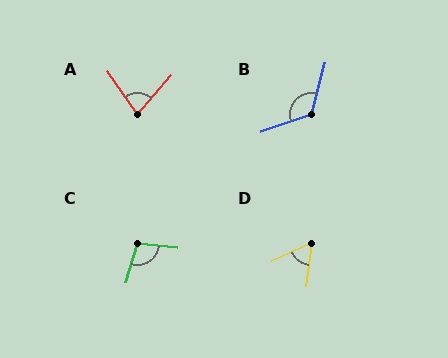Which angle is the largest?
B, at approximately 123 degrees.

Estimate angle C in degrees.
Approximately 100 degrees.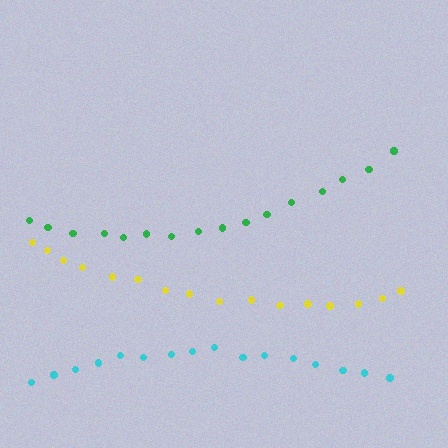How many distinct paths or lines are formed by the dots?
There are 3 distinct paths.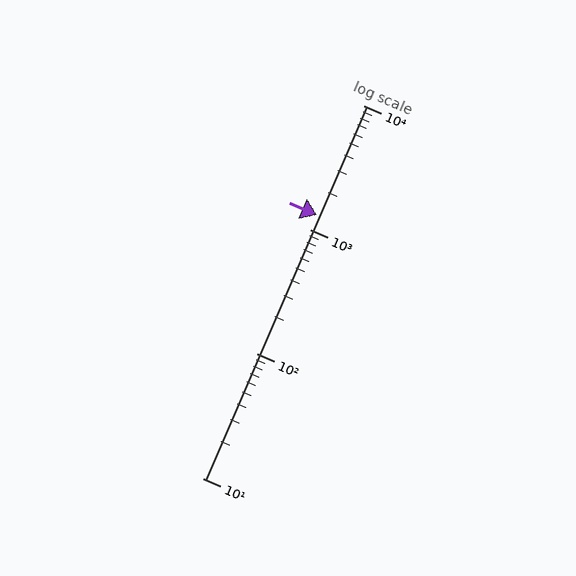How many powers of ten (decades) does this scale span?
The scale spans 3 decades, from 10 to 10000.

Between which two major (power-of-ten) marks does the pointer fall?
The pointer is between 1000 and 10000.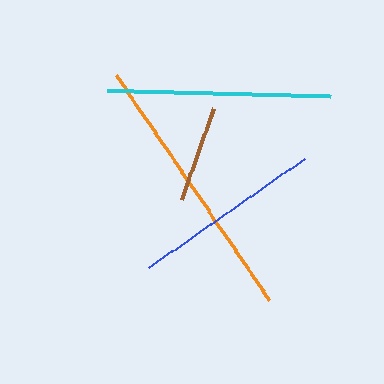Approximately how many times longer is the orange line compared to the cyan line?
The orange line is approximately 1.2 times the length of the cyan line.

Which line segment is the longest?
The orange line is the longest at approximately 272 pixels.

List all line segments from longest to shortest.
From longest to shortest: orange, cyan, blue, brown.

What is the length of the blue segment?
The blue segment is approximately 190 pixels long.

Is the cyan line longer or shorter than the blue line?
The cyan line is longer than the blue line.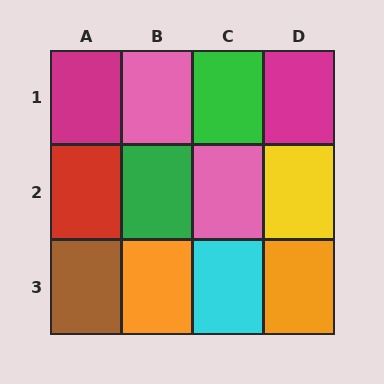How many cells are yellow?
1 cell is yellow.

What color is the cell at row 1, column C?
Green.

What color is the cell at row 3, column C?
Cyan.